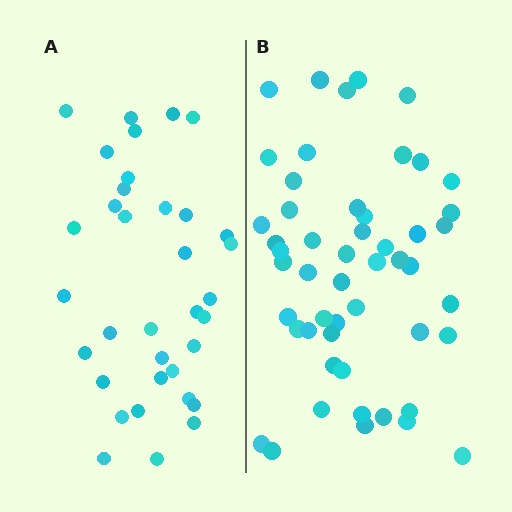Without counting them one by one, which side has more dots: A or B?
Region B (the right region) has more dots.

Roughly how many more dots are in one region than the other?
Region B has approximately 15 more dots than region A.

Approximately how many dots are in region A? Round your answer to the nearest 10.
About 40 dots. (The exact count is 35, which rounds to 40.)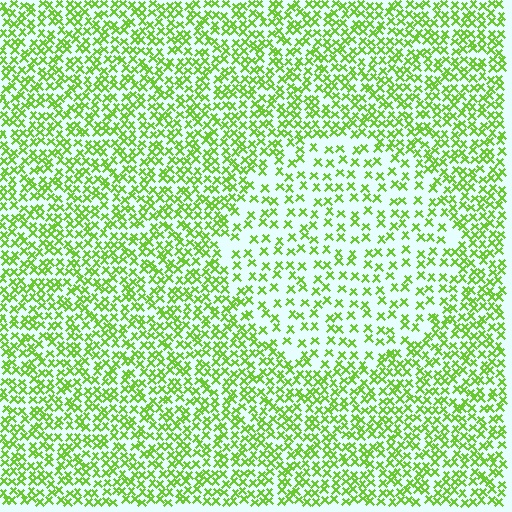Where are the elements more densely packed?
The elements are more densely packed outside the circle boundary.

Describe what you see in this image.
The image contains small lime elements arranged at two different densities. A circle-shaped region is visible where the elements are less densely packed than the surrounding area.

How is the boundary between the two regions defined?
The boundary is defined by a change in element density (approximately 2.0x ratio). All elements are the same color, size, and shape.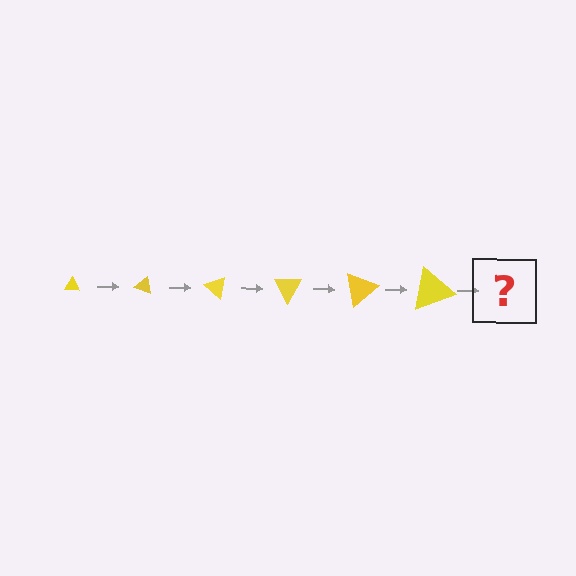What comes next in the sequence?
The next element should be a triangle, larger than the previous one and rotated 120 degrees from the start.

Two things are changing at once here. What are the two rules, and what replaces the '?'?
The two rules are that the triangle grows larger each step and it rotates 20 degrees each step. The '?' should be a triangle, larger than the previous one and rotated 120 degrees from the start.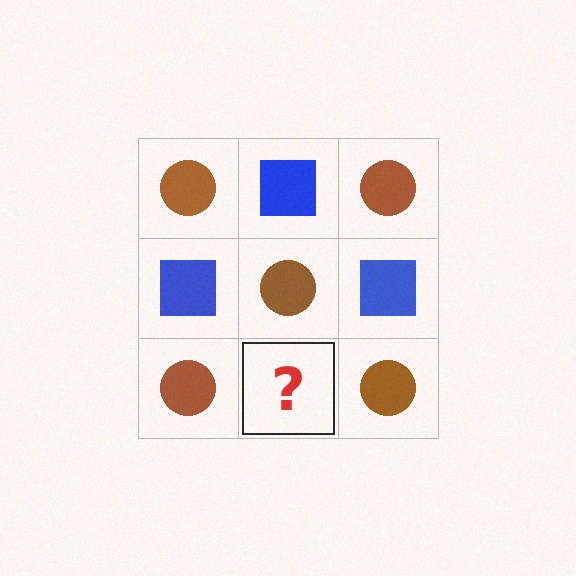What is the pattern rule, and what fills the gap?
The rule is that it alternates brown circle and blue square in a checkerboard pattern. The gap should be filled with a blue square.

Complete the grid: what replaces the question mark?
The question mark should be replaced with a blue square.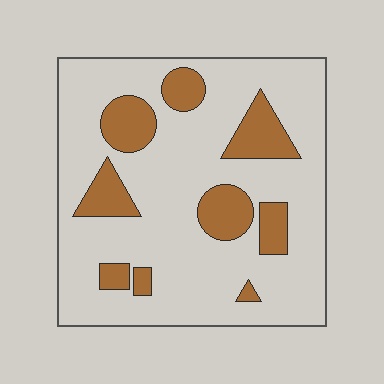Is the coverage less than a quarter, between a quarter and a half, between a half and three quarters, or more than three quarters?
Less than a quarter.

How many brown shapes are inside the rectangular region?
9.